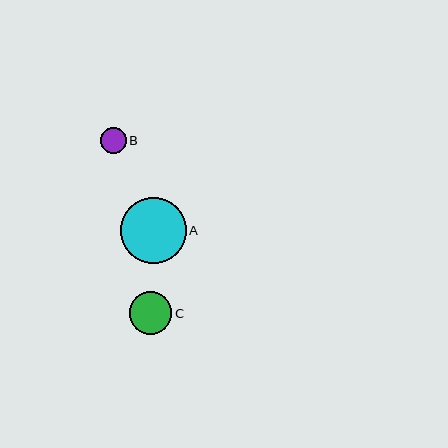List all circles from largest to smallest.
From largest to smallest: A, C, B.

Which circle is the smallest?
Circle B is the smallest with a size of approximately 26 pixels.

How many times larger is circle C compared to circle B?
Circle C is approximately 1.7 times the size of circle B.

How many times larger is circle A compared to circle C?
Circle A is approximately 1.5 times the size of circle C.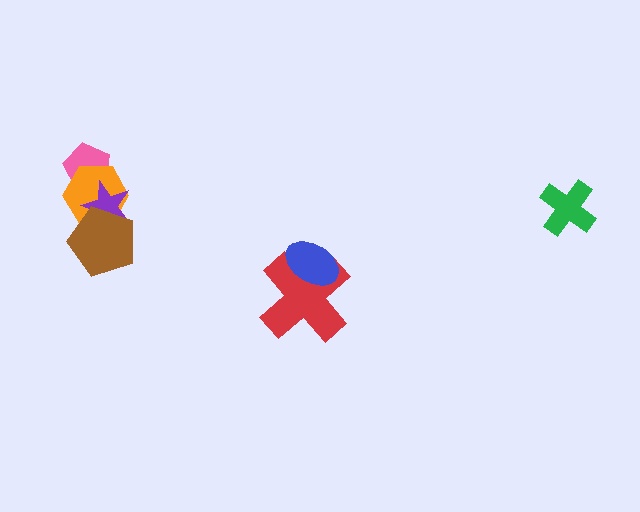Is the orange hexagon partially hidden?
Yes, it is partially covered by another shape.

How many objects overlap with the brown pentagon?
2 objects overlap with the brown pentagon.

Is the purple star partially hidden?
Yes, it is partially covered by another shape.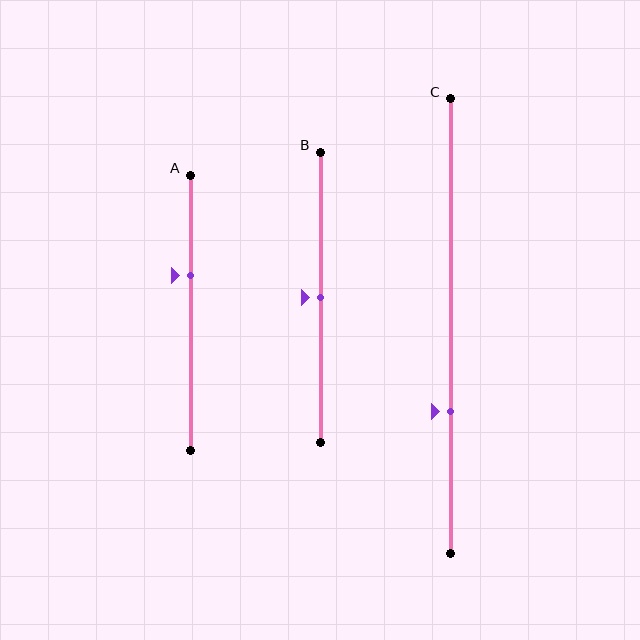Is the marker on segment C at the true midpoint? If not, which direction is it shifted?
No, the marker on segment C is shifted downward by about 19% of the segment length.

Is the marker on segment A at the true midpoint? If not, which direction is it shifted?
No, the marker on segment A is shifted upward by about 13% of the segment length.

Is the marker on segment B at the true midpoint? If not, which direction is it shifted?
Yes, the marker on segment B is at the true midpoint.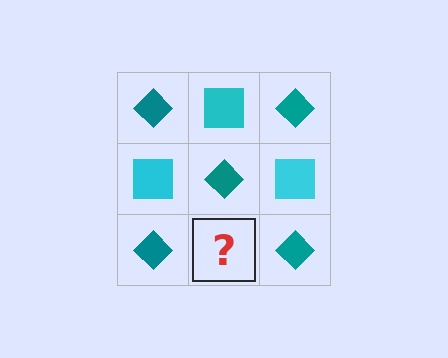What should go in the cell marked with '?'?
The missing cell should contain a cyan square.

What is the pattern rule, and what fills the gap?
The rule is that it alternates teal diamond and cyan square in a checkerboard pattern. The gap should be filled with a cyan square.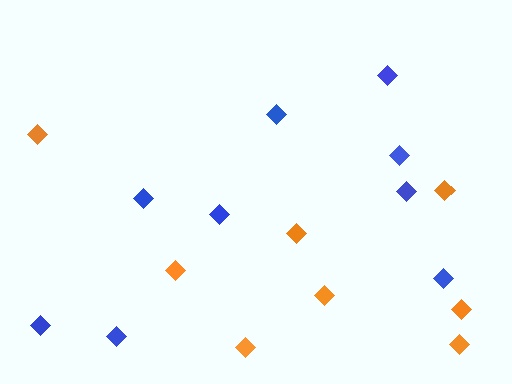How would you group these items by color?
There are 2 groups: one group of blue diamonds (9) and one group of orange diamonds (8).